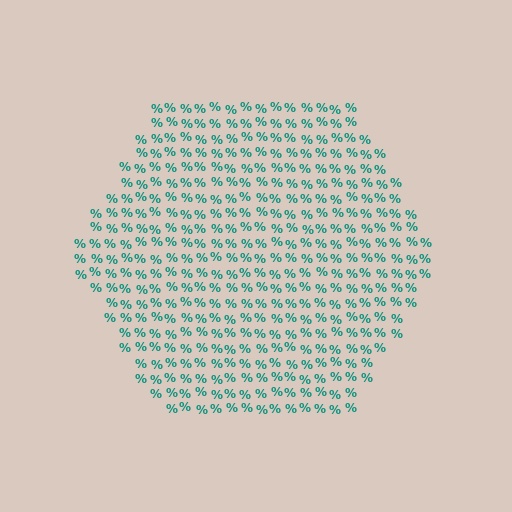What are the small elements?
The small elements are percent signs.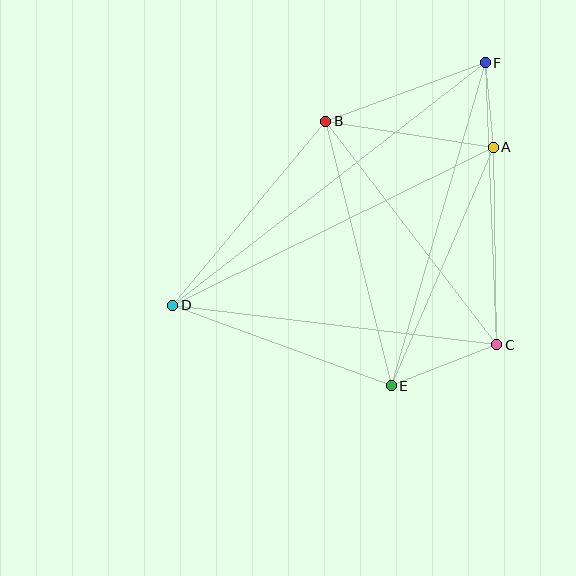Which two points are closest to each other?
Points A and F are closest to each other.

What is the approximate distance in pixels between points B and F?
The distance between B and F is approximately 170 pixels.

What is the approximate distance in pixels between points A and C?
The distance between A and C is approximately 198 pixels.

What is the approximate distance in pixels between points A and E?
The distance between A and E is approximately 260 pixels.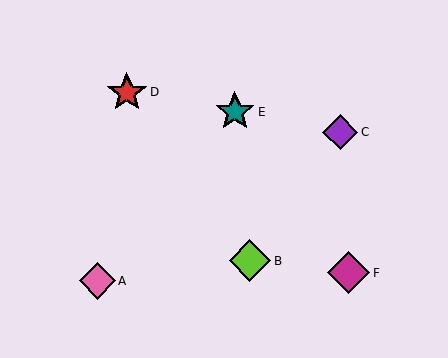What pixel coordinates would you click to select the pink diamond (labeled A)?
Click at (97, 281) to select the pink diamond A.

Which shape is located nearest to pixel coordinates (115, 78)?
The red star (labeled D) at (127, 92) is nearest to that location.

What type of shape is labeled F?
Shape F is a magenta diamond.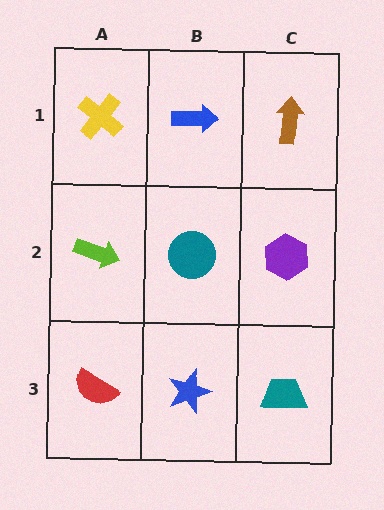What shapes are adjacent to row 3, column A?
A lime arrow (row 2, column A), a blue star (row 3, column B).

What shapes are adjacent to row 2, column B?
A blue arrow (row 1, column B), a blue star (row 3, column B), a lime arrow (row 2, column A), a purple hexagon (row 2, column C).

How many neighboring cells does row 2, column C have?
3.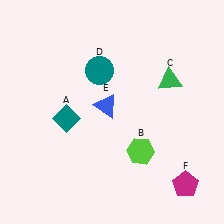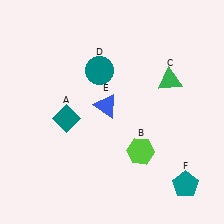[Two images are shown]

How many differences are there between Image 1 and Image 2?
There is 1 difference between the two images.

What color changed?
The pentagon (F) changed from magenta in Image 1 to teal in Image 2.